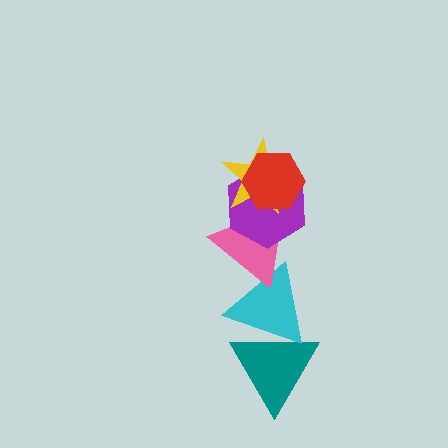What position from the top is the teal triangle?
The teal triangle is 6th from the top.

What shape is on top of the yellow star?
The red hexagon is on top of the yellow star.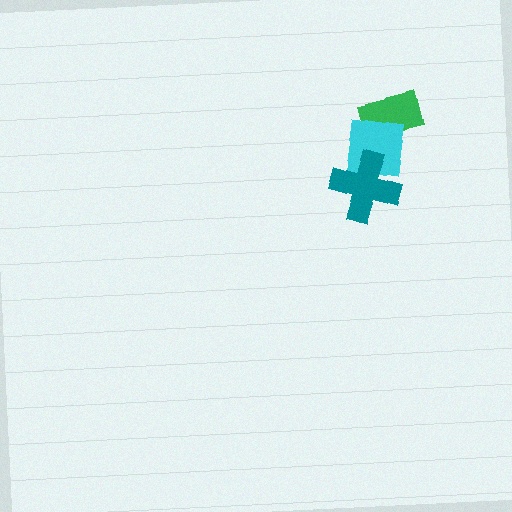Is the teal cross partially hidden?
No, no other shape covers it.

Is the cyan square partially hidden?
Yes, it is partially covered by another shape.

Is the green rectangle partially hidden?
Yes, it is partially covered by another shape.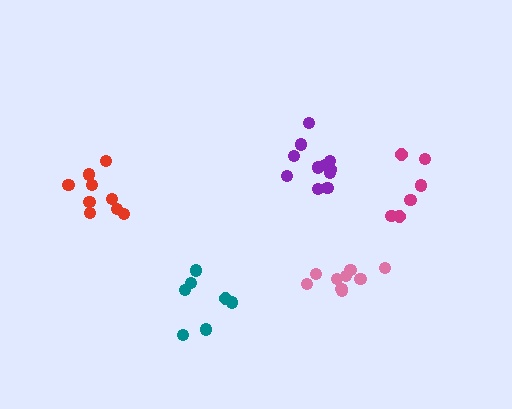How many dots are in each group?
Group 1: 9 dots, Group 2: 6 dots, Group 3: 11 dots, Group 4: 7 dots, Group 5: 9 dots (42 total).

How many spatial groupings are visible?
There are 5 spatial groupings.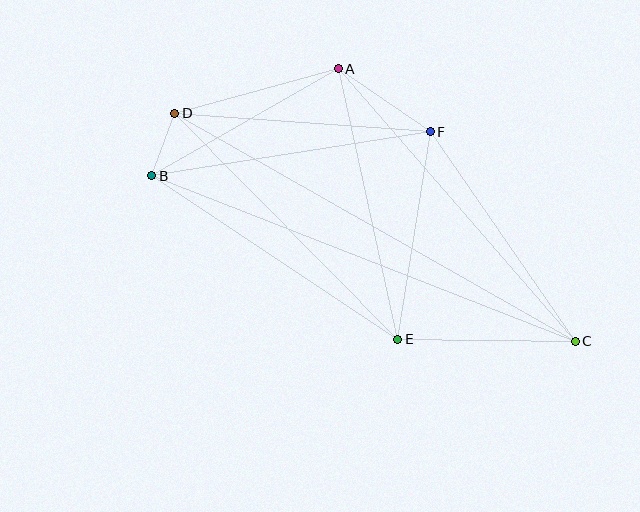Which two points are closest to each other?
Points B and D are closest to each other.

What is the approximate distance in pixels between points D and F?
The distance between D and F is approximately 256 pixels.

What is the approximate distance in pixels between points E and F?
The distance between E and F is approximately 210 pixels.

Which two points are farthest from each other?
Points C and D are farthest from each other.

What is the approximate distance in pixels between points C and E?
The distance between C and E is approximately 177 pixels.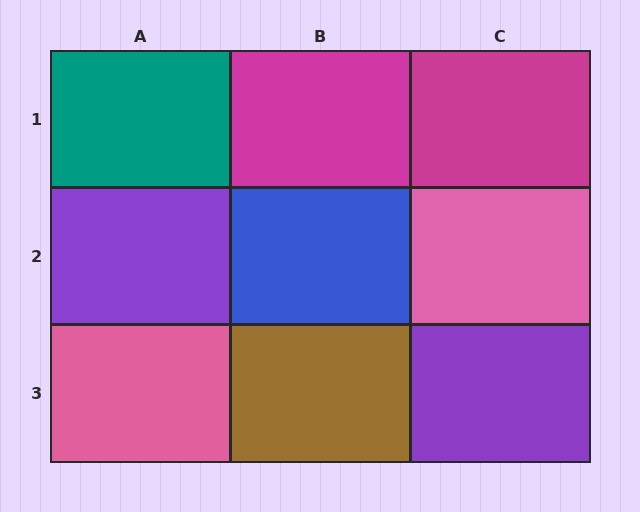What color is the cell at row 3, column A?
Pink.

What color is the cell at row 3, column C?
Purple.